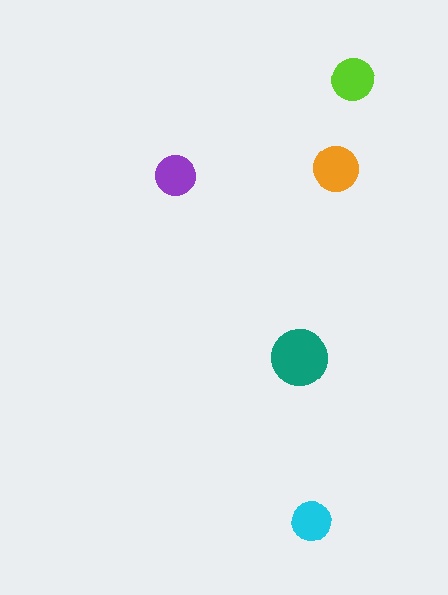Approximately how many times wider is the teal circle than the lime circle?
About 1.5 times wider.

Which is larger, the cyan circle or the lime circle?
The lime one.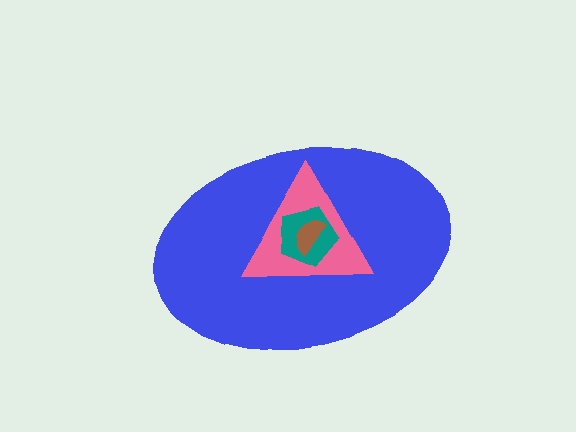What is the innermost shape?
The brown semicircle.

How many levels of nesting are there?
4.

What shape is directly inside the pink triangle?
The teal pentagon.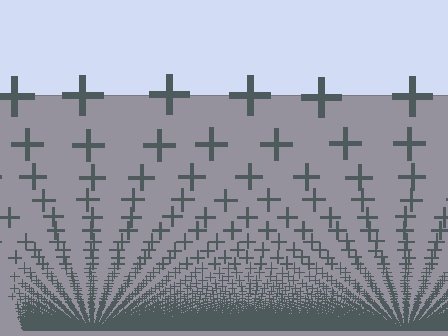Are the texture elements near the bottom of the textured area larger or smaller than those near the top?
Smaller. The gradient is inverted — elements near the bottom are smaller and denser.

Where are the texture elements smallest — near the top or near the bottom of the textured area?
Near the bottom.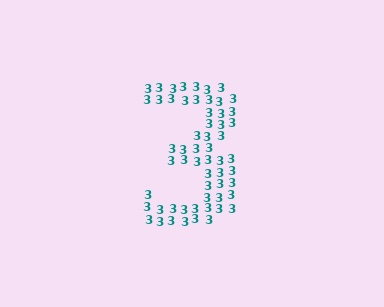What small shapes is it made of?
It is made of small digit 3's.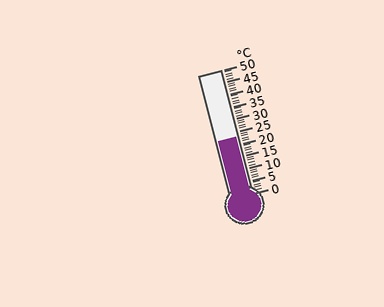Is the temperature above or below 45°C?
The temperature is below 45°C.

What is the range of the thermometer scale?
The thermometer scale ranges from 0°C to 50°C.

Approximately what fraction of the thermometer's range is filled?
The thermometer is filled to approximately 45% of its range.